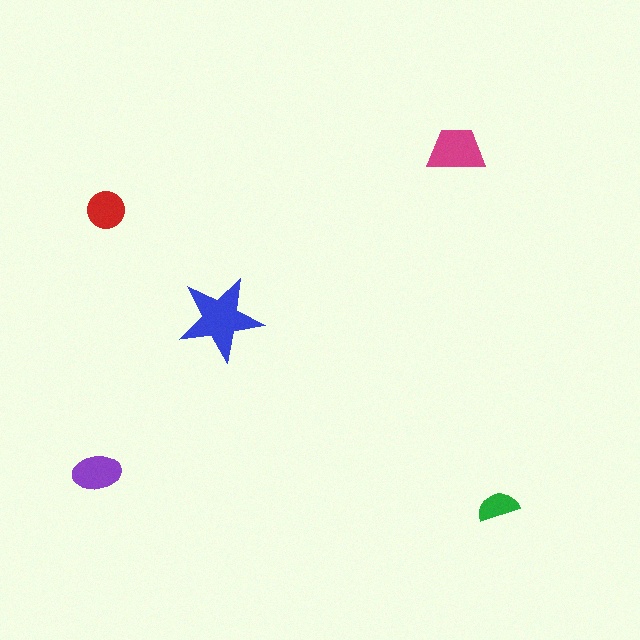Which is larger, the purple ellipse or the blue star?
The blue star.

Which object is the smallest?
The green semicircle.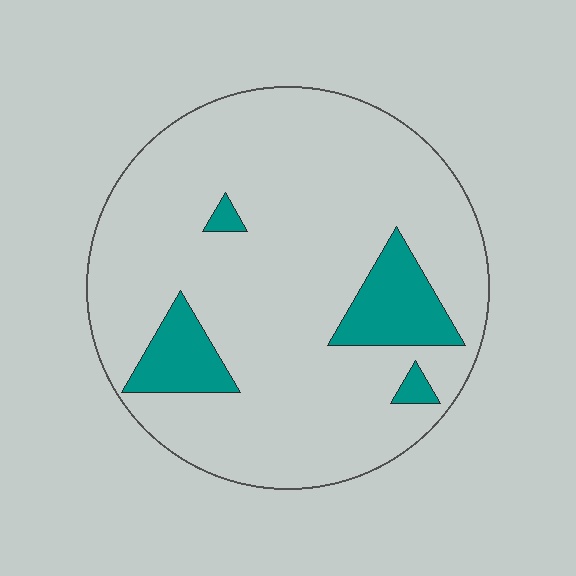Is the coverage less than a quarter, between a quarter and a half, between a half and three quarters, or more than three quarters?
Less than a quarter.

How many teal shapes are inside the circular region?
4.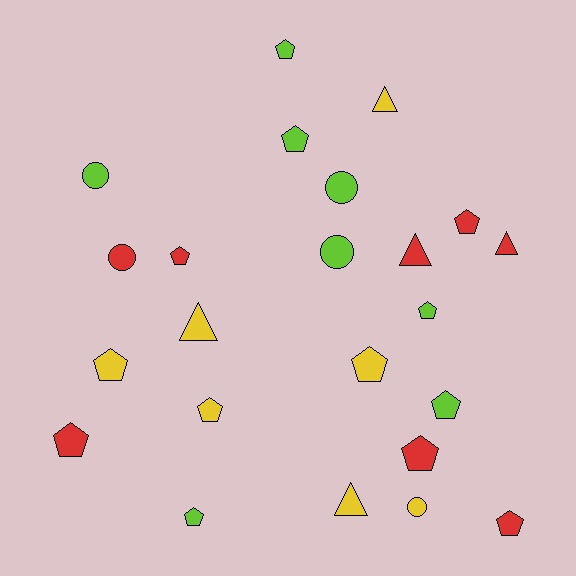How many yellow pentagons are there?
There are 3 yellow pentagons.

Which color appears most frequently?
Lime, with 8 objects.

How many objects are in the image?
There are 23 objects.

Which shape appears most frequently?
Pentagon, with 13 objects.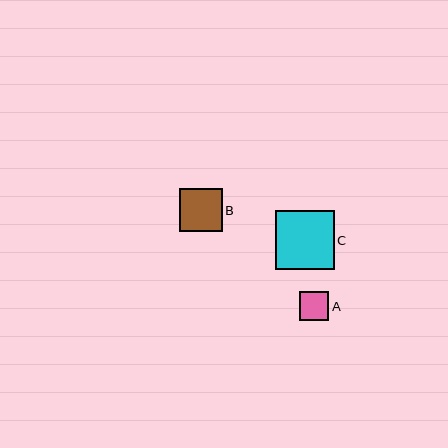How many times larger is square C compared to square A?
Square C is approximately 2.0 times the size of square A.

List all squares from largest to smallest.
From largest to smallest: C, B, A.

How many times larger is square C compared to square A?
Square C is approximately 2.0 times the size of square A.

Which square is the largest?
Square C is the largest with a size of approximately 59 pixels.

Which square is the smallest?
Square A is the smallest with a size of approximately 29 pixels.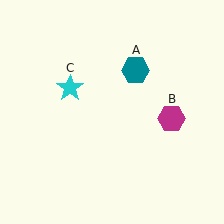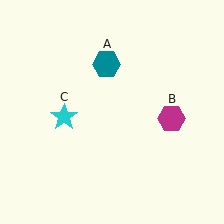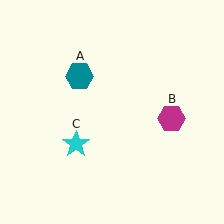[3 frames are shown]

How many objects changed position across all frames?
2 objects changed position: teal hexagon (object A), cyan star (object C).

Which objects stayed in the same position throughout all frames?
Magenta hexagon (object B) remained stationary.